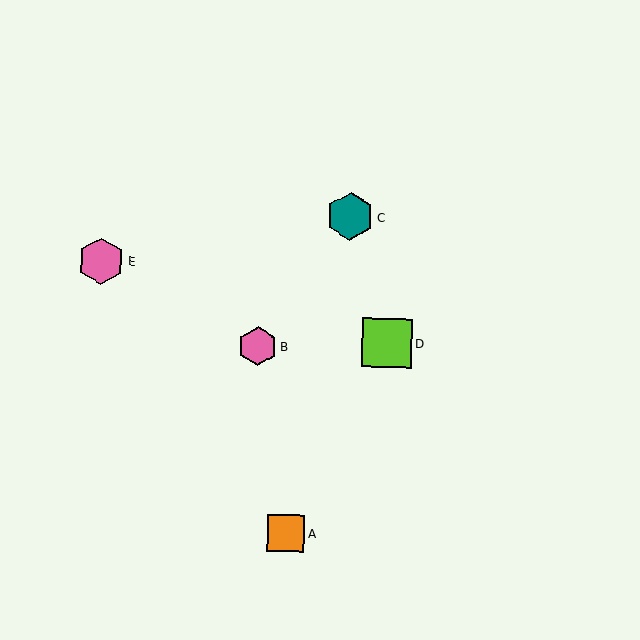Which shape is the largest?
The lime square (labeled D) is the largest.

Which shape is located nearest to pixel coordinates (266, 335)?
The pink hexagon (labeled B) at (258, 346) is nearest to that location.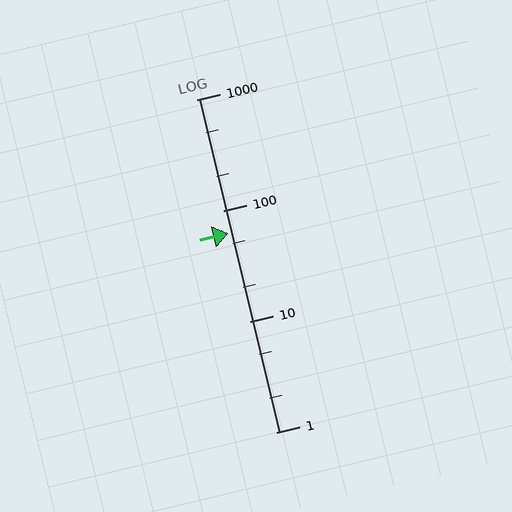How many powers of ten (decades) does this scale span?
The scale spans 3 decades, from 1 to 1000.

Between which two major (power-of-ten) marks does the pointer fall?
The pointer is between 10 and 100.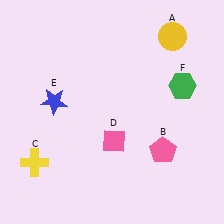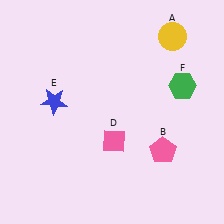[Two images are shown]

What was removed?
The yellow cross (C) was removed in Image 2.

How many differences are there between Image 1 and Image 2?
There is 1 difference between the two images.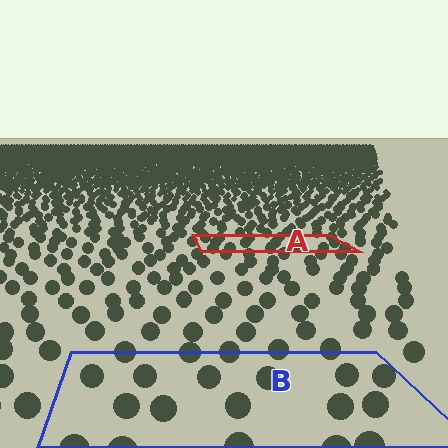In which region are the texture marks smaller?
The texture marks are smaller in region A, because it is farther away.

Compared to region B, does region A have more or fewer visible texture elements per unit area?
Region A has more texture elements per unit area — they are packed more densely because it is farther away.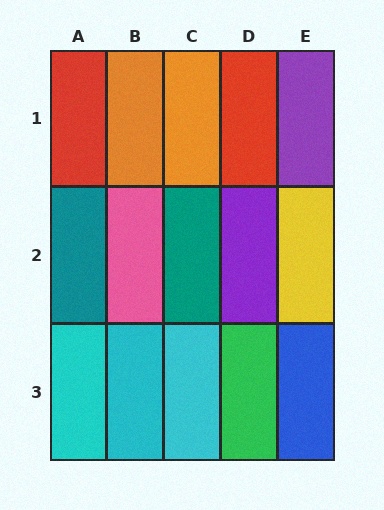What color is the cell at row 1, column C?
Orange.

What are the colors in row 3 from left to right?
Cyan, cyan, cyan, green, blue.